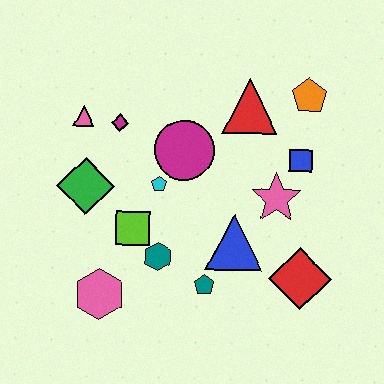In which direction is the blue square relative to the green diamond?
The blue square is to the right of the green diamond.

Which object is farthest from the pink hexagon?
The orange pentagon is farthest from the pink hexagon.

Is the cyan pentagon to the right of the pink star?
No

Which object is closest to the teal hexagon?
The lime square is closest to the teal hexagon.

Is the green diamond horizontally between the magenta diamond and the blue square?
No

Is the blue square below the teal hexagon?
No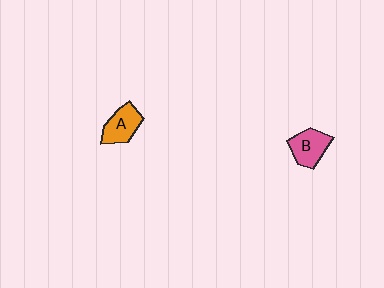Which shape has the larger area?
Shape B (pink).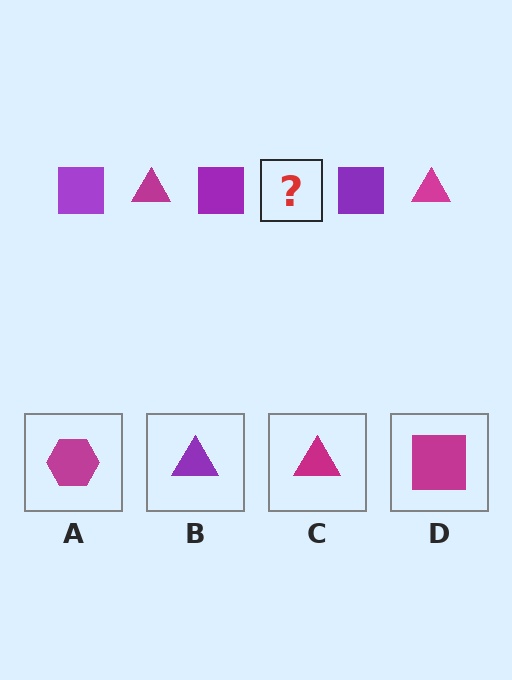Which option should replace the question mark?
Option C.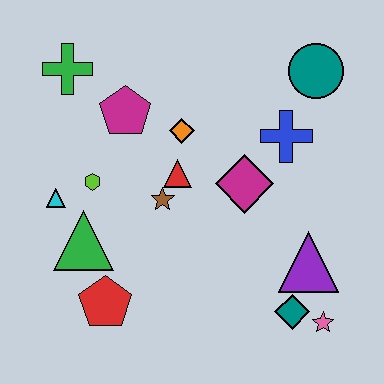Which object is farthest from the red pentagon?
The teal circle is farthest from the red pentagon.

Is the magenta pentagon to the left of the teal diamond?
Yes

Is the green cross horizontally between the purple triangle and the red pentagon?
No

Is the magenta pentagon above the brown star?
Yes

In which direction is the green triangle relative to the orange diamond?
The green triangle is below the orange diamond.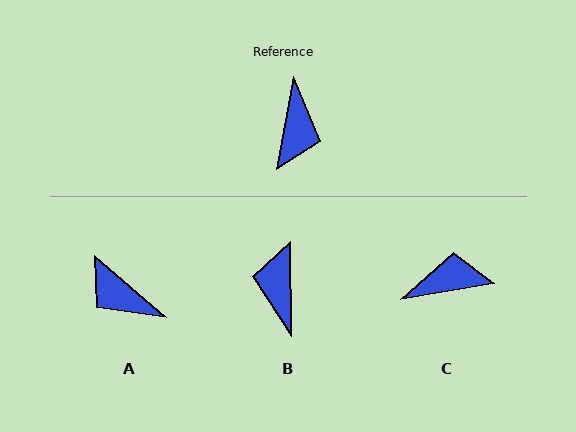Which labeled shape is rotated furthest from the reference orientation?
B, about 169 degrees away.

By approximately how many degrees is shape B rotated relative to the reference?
Approximately 169 degrees clockwise.